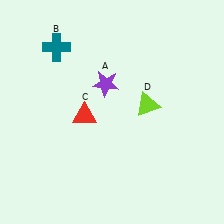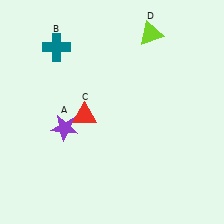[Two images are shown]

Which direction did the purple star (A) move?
The purple star (A) moved down.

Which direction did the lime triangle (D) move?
The lime triangle (D) moved up.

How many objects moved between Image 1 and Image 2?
2 objects moved between the two images.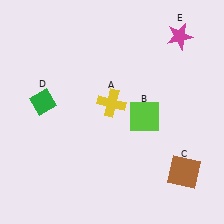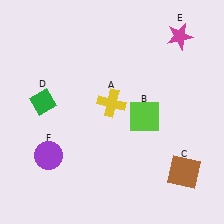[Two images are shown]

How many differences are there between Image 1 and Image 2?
There is 1 difference between the two images.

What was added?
A purple circle (F) was added in Image 2.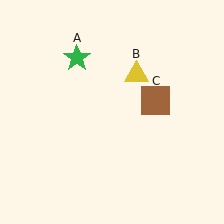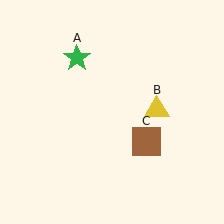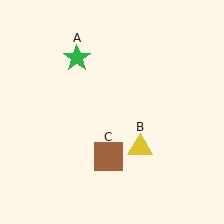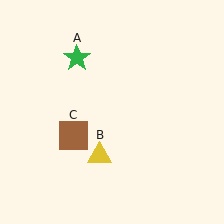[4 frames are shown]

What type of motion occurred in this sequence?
The yellow triangle (object B), brown square (object C) rotated clockwise around the center of the scene.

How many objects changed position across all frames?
2 objects changed position: yellow triangle (object B), brown square (object C).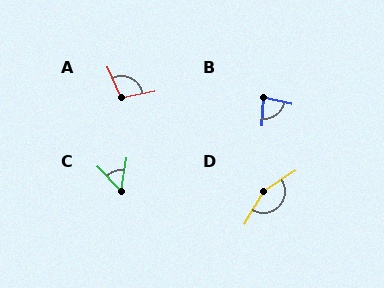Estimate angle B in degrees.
Approximately 81 degrees.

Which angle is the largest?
D, at approximately 154 degrees.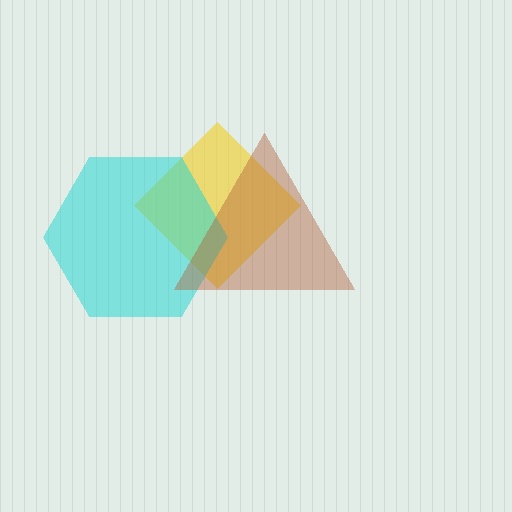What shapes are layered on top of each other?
The layered shapes are: a yellow diamond, a cyan hexagon, a brown triangle.